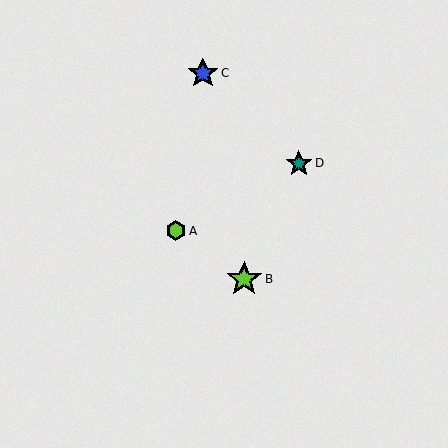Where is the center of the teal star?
The center of the teal star is at (299, 163).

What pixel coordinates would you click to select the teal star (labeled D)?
Click at (299, 163) to select the teal star D.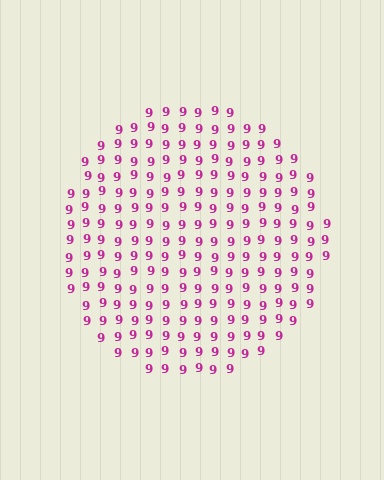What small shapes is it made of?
It is made of small digit 9's.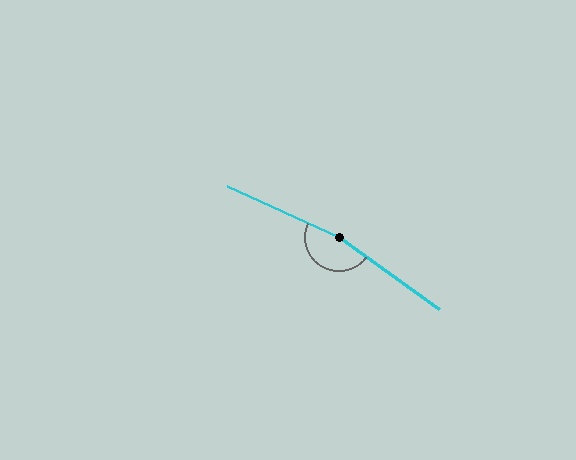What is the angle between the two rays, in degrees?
Approximately 169 degrees.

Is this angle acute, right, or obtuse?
It is obtuse.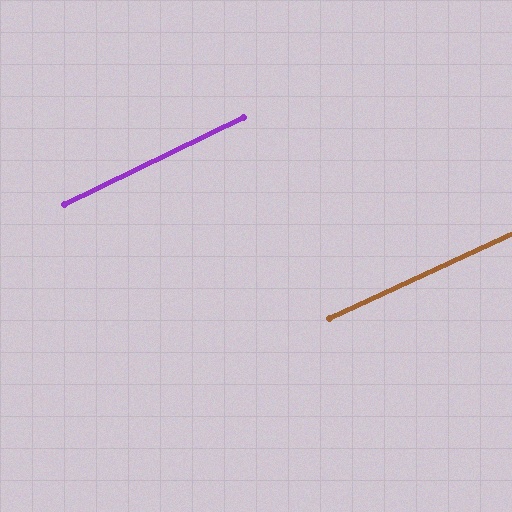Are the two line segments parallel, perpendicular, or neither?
Parallel — their directions differ by only 1.1°.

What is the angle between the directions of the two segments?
Approximately 1 degree.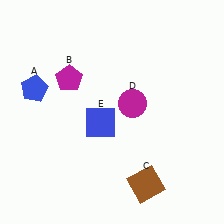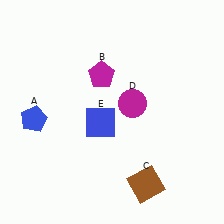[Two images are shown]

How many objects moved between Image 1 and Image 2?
2 objects moved between the two images.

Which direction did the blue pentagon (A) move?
The blue pentagon (A) moved down.